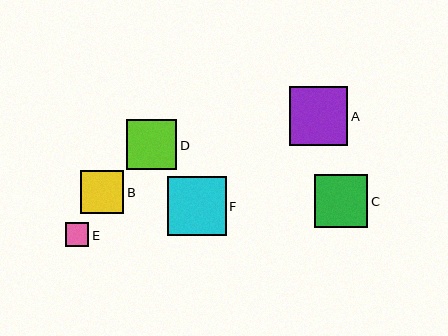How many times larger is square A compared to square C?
Square A is approximately 1.1 times the size of square C.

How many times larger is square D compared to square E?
Square D is approximately 2.1 times the size of square E.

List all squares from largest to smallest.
From largest to smallest: A, F, C, D, B, E.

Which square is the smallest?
Square E is the smallest with a size of approximately 24 pixels.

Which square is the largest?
Square A is the largest with a size of approximately 59 pixels.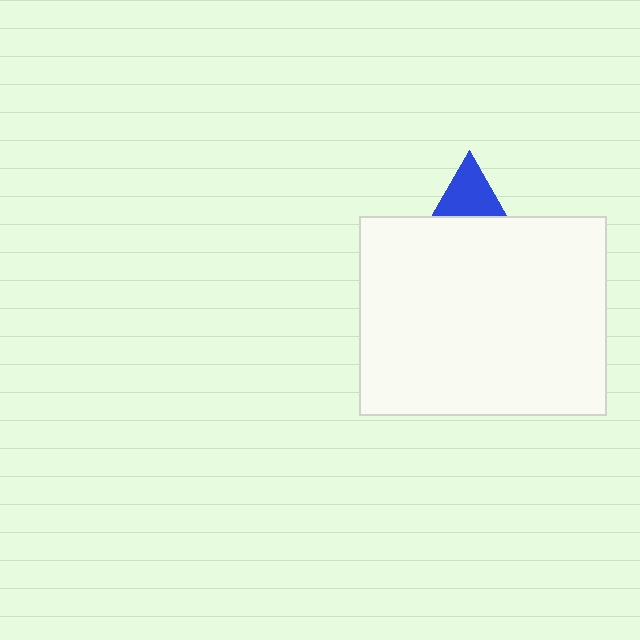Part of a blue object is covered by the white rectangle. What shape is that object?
It is a triangle.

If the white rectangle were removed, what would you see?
You would see the complete blue triangle.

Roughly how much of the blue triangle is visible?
A small part of it is visible (roughly 30%).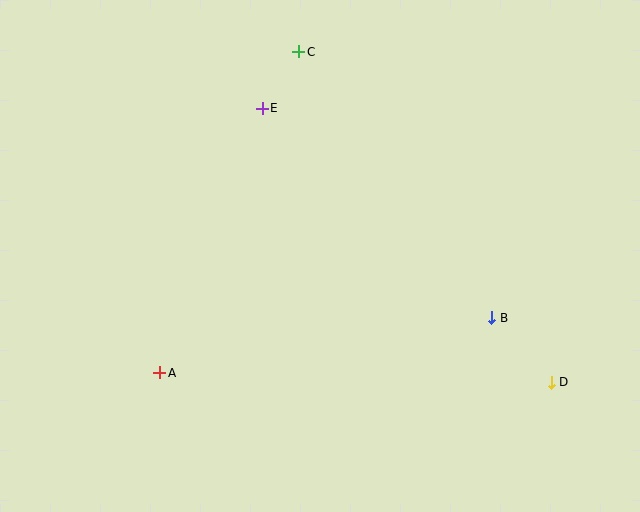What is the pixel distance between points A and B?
The distance between A and B is 337 pixels.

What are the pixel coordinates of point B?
Point B is at (492, 318).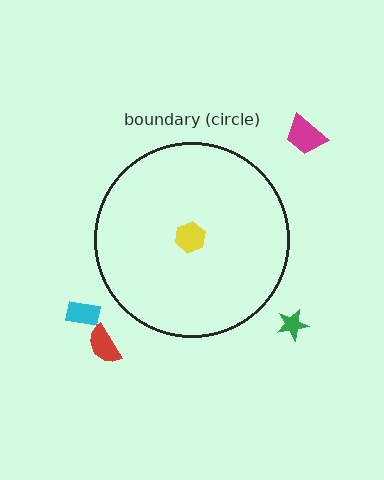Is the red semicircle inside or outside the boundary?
Outside.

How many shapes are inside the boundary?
1 inside, 4 outside.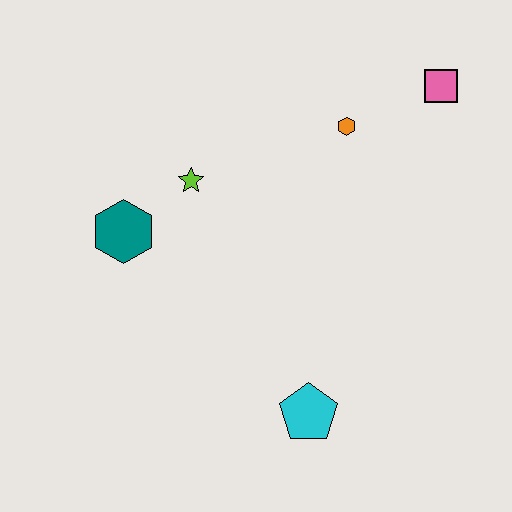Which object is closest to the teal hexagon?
The lime star is closest to the teal hexagon.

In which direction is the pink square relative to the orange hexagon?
The pink square is to the right of the orange hexagon.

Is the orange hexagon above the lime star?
Yes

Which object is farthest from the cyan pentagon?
The pink square is farthest from the cyan pentagon.